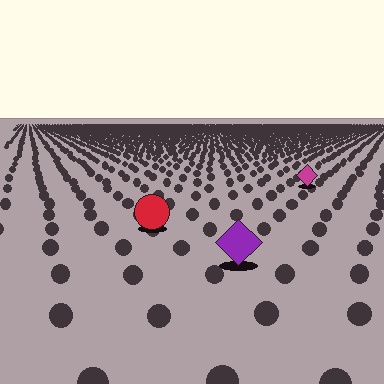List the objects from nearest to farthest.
From nearest to farthest: the purple diamond, the red circle, the magenta diamond.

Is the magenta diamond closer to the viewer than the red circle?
No. The red circle is closer — you can tell from the texture gradient: the ground texture is coarser near it.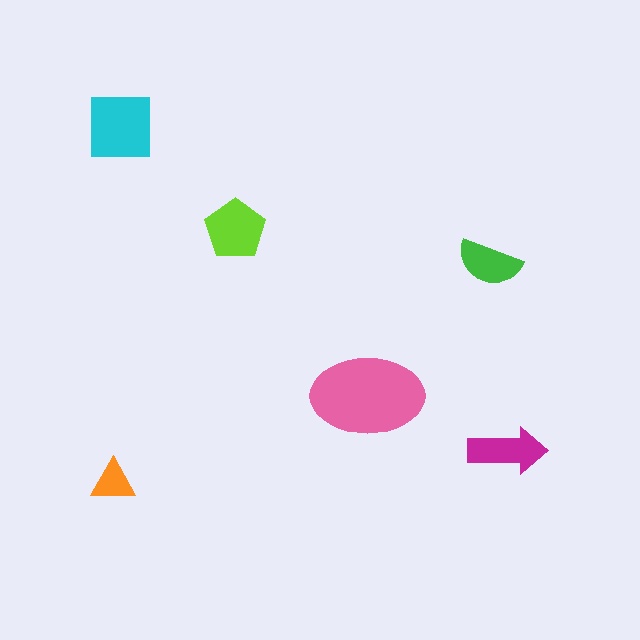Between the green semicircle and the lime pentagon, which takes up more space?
The lime pentagon.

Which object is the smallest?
The orange triangle.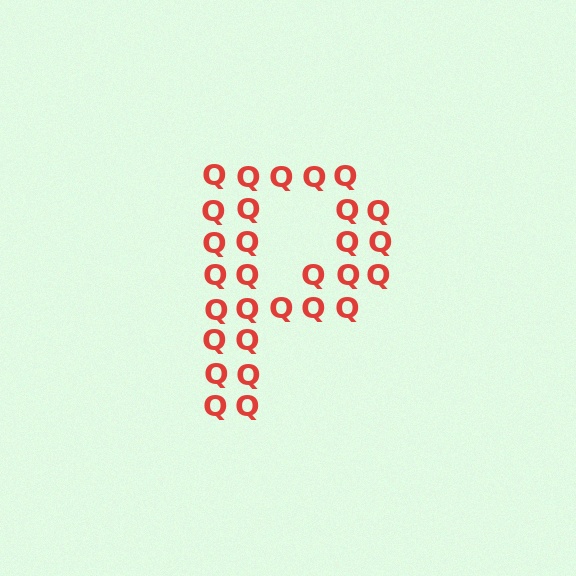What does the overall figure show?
The overall figure shows the letter P.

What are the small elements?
The small elements are letter Q's.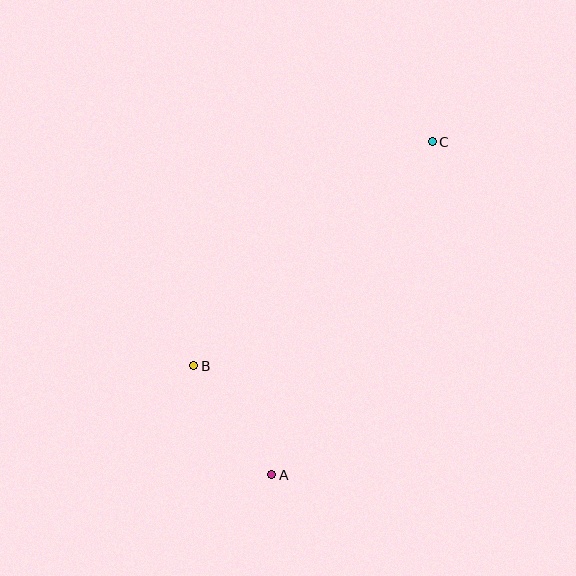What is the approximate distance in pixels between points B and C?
The distance between B and C is approximately 327 pixels.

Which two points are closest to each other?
Points A and B are closest to each other.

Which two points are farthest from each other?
Points A and C are farthest from each other.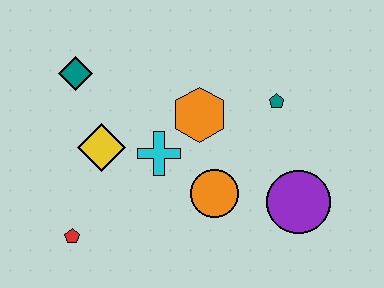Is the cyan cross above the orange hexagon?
No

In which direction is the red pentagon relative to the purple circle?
The red pentagon is to the left of the purple circle.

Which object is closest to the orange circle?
The cyan cross is closest to the orange circle.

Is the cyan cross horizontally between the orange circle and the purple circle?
No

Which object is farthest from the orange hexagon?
The red pentagon is farthest from the orange hexagon.